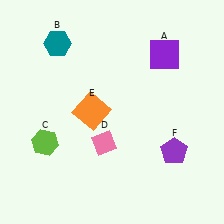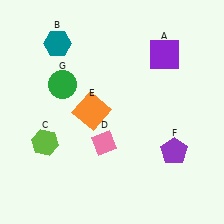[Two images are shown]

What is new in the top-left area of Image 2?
A green circle (G) was added in the top-left area of Image 2.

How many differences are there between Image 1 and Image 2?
There is 1 difference between the two images.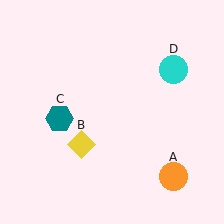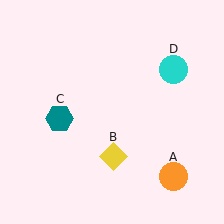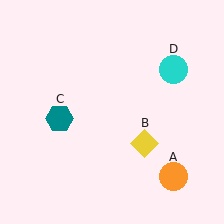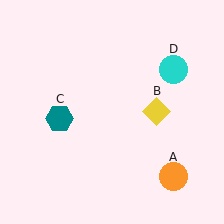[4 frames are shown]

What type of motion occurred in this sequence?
The yellow diamond (object B) rotated counterclockwise around the center of the scene.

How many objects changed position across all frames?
1 object changed position: yellow diamond (object B).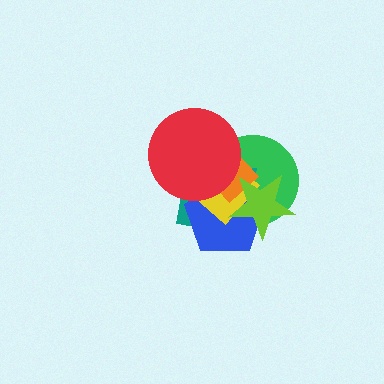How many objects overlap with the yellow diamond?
6 objects overlap with the yellow diamond.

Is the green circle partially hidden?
Yes, it is partially covered by another shape.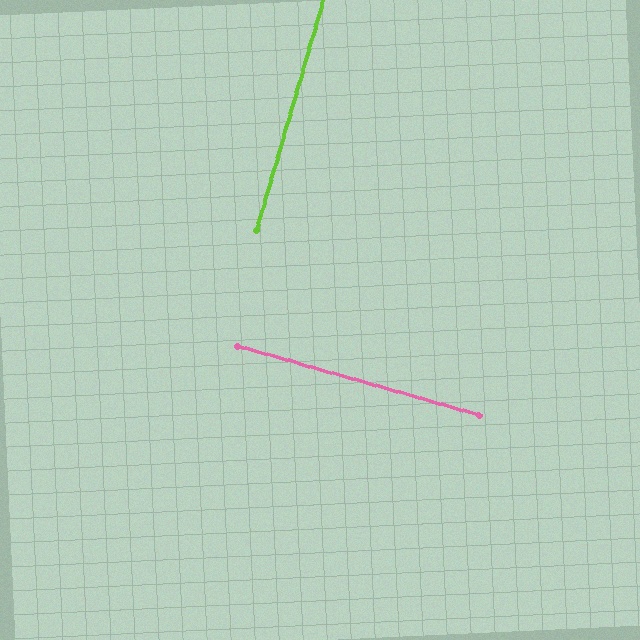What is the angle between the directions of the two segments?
Approximately 90 degrees.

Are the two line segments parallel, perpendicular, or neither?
Perpendicular — they meet at approximately 90°.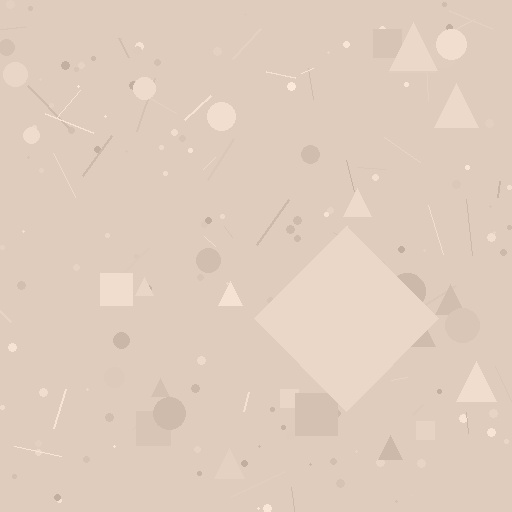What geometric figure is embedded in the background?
A diamond is embedded in the background.